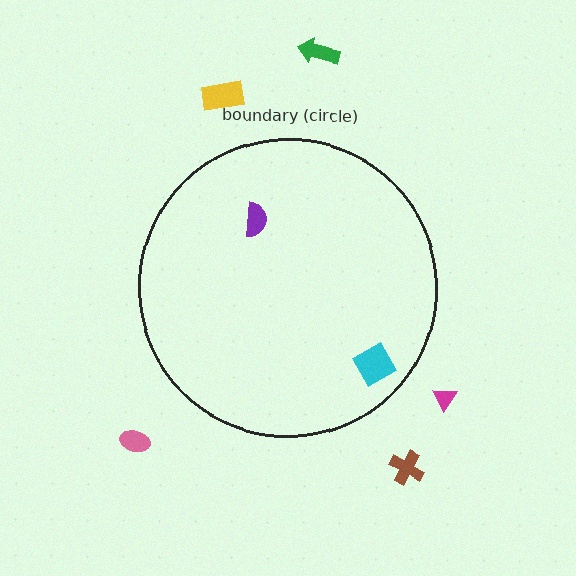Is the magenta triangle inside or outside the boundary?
Outside.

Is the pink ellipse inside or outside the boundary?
Outside.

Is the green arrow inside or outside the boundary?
Outside.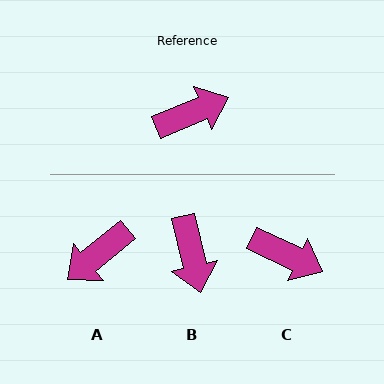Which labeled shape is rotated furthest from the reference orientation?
A, about 163 degrees away.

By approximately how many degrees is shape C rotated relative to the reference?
Approximately 48 degrees clockwise.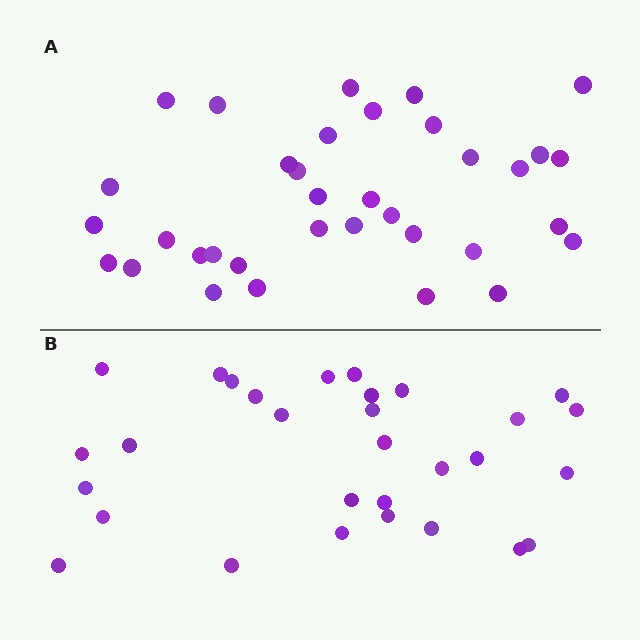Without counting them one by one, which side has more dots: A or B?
Region A (the top region) has more dots.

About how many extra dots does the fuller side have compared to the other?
Region A has about 5 more dots than region B.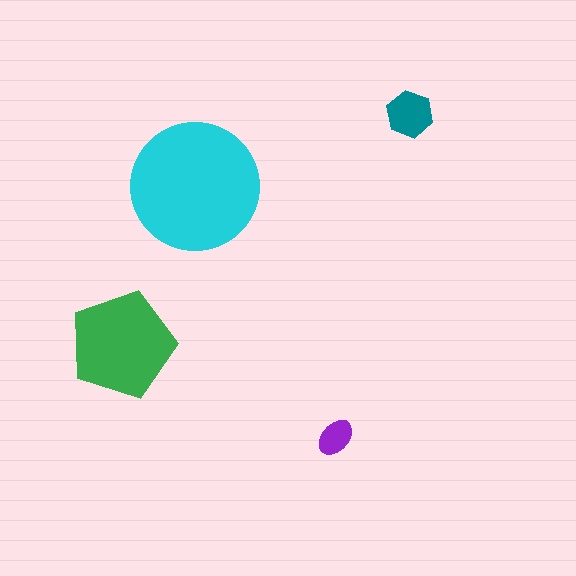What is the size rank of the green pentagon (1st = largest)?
2nd.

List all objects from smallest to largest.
The purple ellipse, the teal hexagon, the green pentagon, the cyan circle.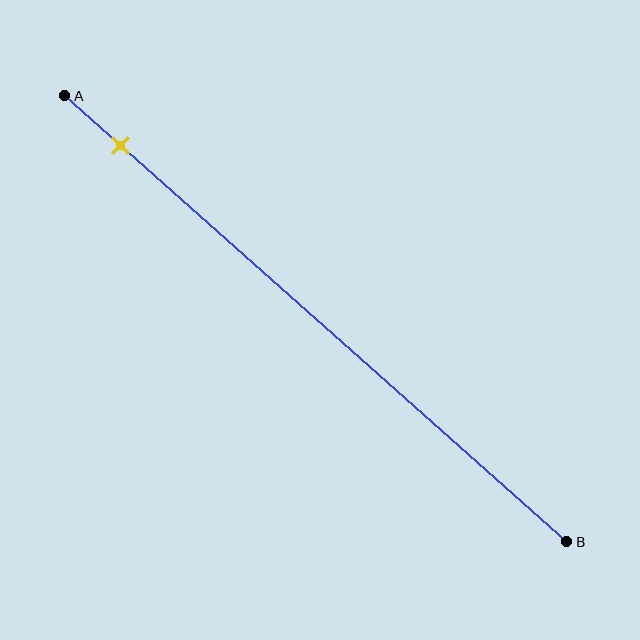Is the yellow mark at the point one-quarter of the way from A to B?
No, the mark is at about 10% from A, not at the 25% one-quarter point.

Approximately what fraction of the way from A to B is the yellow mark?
The yellow mark is approximately 10% of the way from A to B.